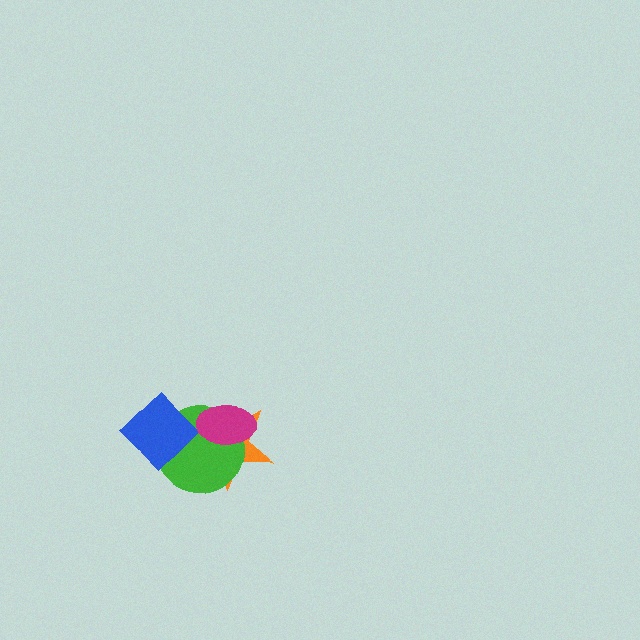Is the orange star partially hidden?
Yes, it is partially covered by another shape.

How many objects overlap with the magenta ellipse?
2 objects overlap with the magenta ellipse.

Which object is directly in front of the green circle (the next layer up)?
The blue diamond is directly in front of the green circle.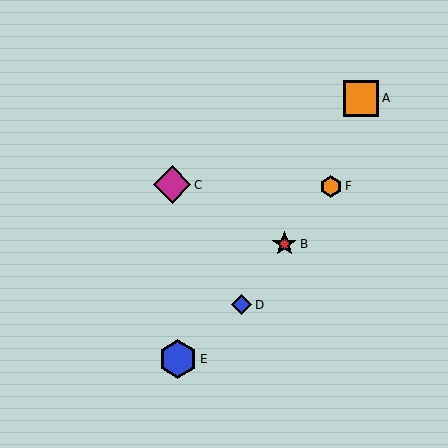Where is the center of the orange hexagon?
The center of the orange hexagon is at (331, 186).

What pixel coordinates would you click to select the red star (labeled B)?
Click at (284, 244) to select the red star B.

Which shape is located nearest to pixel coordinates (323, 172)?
The orange hexagon (labeled F) at (331, 186) is nearest to that location.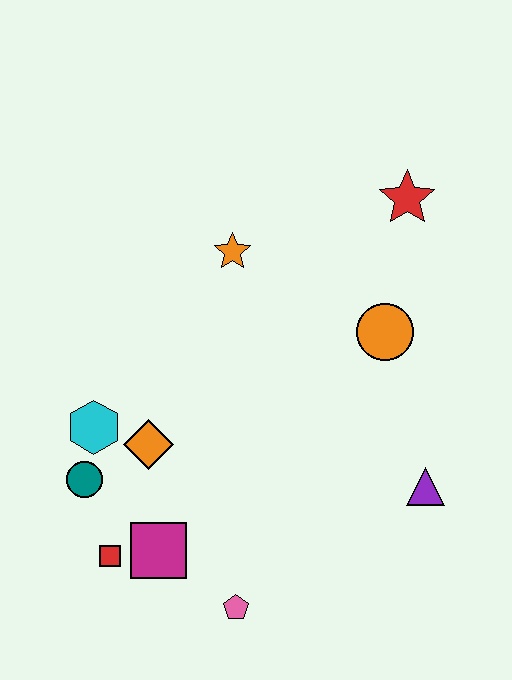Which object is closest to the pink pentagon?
The magenta square is closest to the pink pentagon.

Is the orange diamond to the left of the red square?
No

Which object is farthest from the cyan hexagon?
The red star is farthest from the cyan hexagon.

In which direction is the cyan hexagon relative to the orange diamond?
The cyan hexagon is to the left of the orange diamond.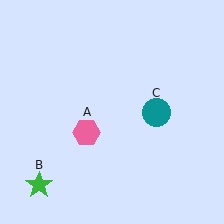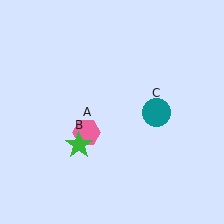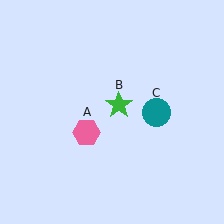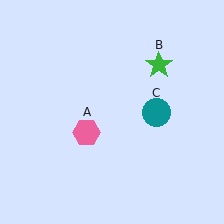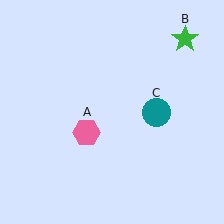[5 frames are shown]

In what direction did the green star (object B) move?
The green star (object B) moved up and to the right.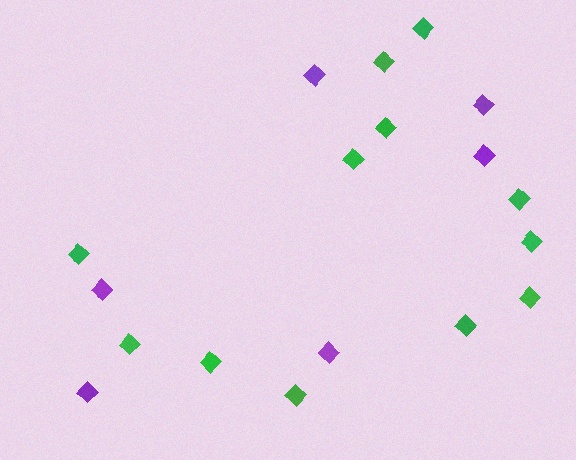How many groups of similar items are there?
There are 2 groups: one group of green diamonds (12) and one group of purple diamonds (6).